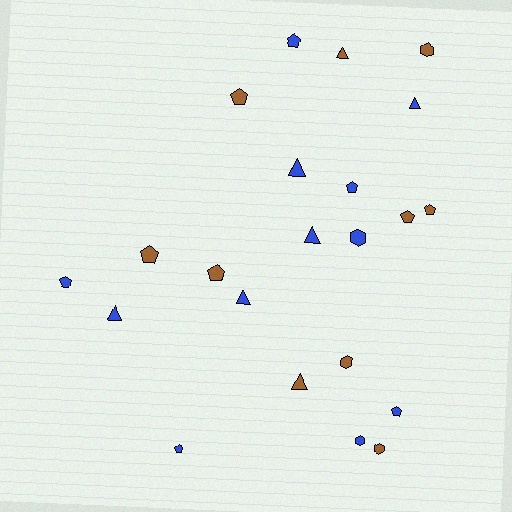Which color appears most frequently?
Blue, with 12 objects.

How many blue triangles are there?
There are 5 blue triangles.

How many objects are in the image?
There are 22 objects.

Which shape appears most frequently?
Pentagon, with 10 objects.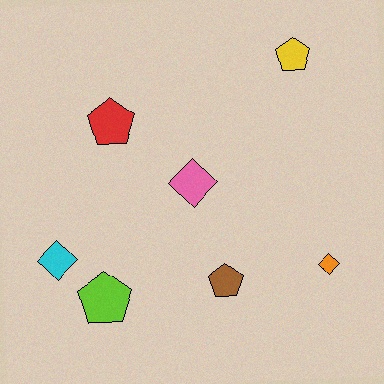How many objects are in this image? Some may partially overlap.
There are 7 objects.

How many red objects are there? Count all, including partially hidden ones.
There is 1 red object.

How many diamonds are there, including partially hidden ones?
There are 3 diamonds.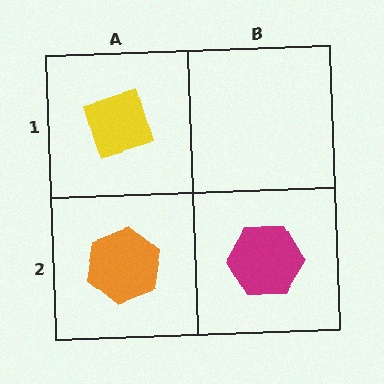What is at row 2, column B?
A magenta hexagon.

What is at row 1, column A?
A yellow diamond.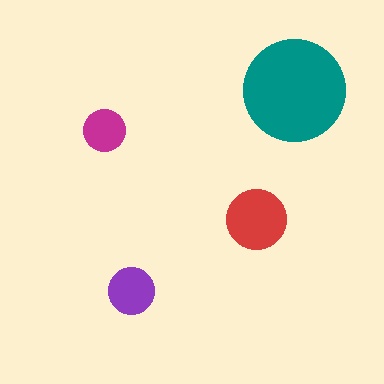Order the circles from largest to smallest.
the teal one, the red one, the purple one, the magenta one.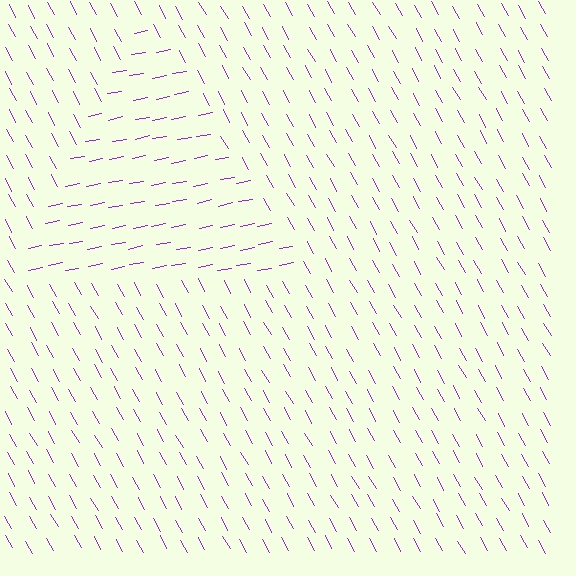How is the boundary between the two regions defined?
The boundary is defined purely by a change in line orientation (approximately 72 degrees difference). All lines are the same color and thickness.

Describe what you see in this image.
The image is filled with small purple line segments. A triangle region in the image has lines oriented differently from the surrounding lines, creating a visible texture boundary.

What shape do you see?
I see a triangle.